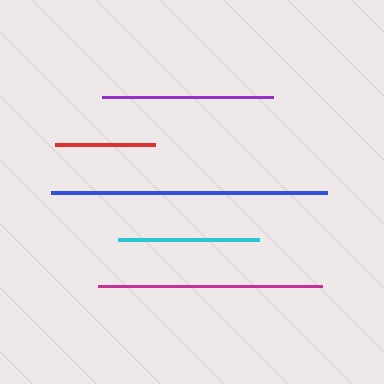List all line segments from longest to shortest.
From longest to shortest: blue, magenta, purple, cyan, red.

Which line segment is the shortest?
The red line is the shortest at approximately 101 pixels.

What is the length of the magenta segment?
The magenta segment is approximately 224 pixels long.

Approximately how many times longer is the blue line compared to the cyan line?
The blue line is approximately 1.9 times the length of the cyan line.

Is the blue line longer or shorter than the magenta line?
The blue line is longer than the magenta line.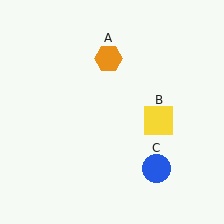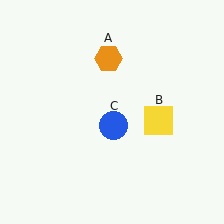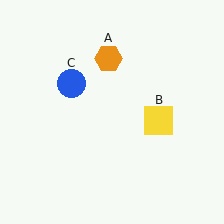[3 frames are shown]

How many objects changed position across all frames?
1 object changed position: blue circle (object C).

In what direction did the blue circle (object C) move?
The blue circle (object C) moved up and to the left.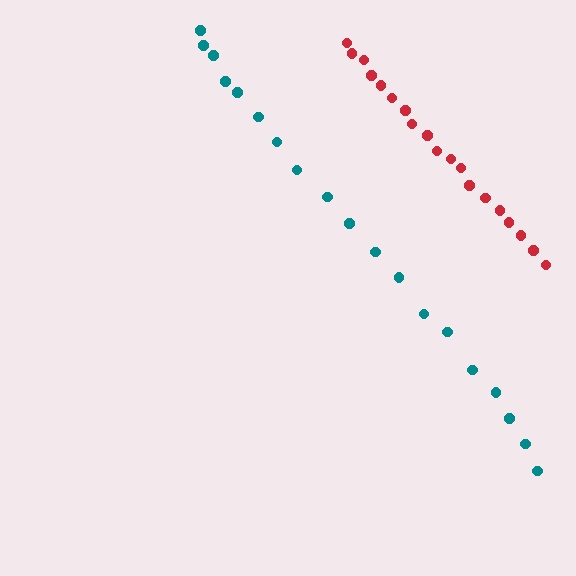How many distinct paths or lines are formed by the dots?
There are 2 distinct paths.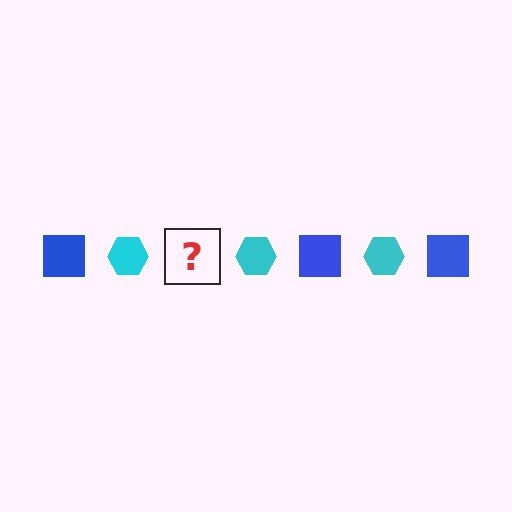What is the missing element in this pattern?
The missing element is a blue square.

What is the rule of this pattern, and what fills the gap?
The rule is that the pattern alternates between blue square and cyan hexagon. The gap should be filled with a blue square.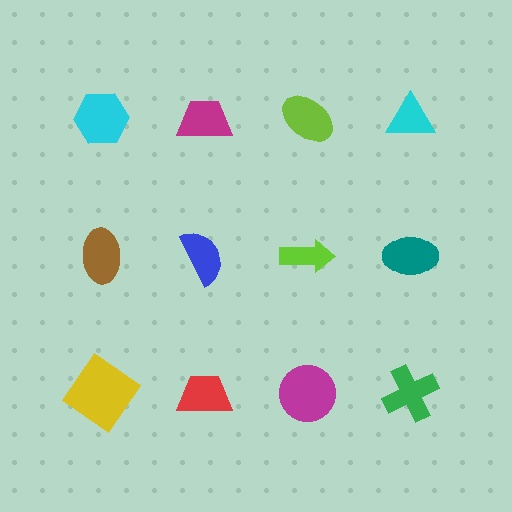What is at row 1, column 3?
A lime ellipse.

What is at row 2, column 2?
A blue semicircle.